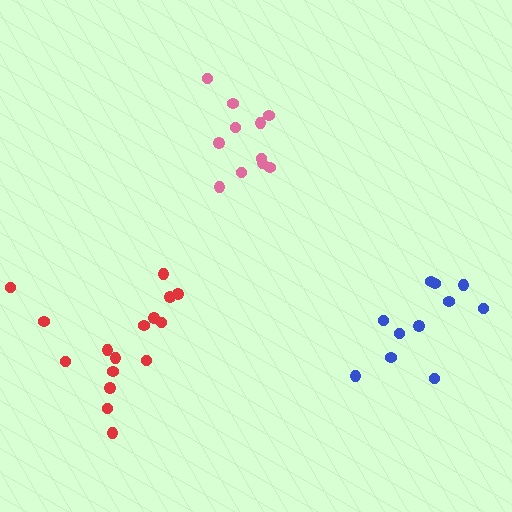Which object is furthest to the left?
The red cluster is leftmost.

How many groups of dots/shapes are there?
There are 3 groups.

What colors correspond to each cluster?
The clusters are colored: red, pink, blue.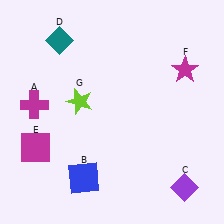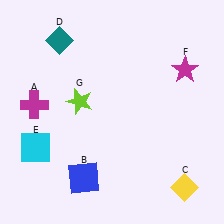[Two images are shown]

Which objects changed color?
C changed from purple to yellow. E changed from magenta to cyan.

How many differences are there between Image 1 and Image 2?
There are 2 differences between the two images.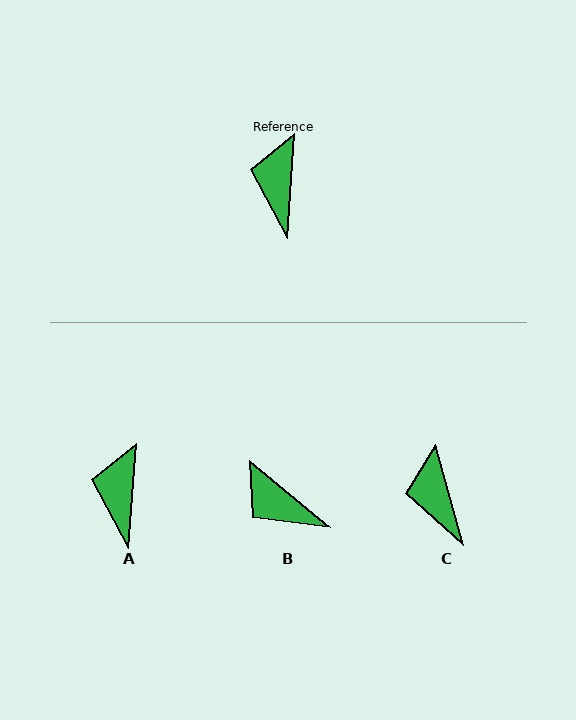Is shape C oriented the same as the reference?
No, it is off by about 20 degrees.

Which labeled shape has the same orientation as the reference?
A.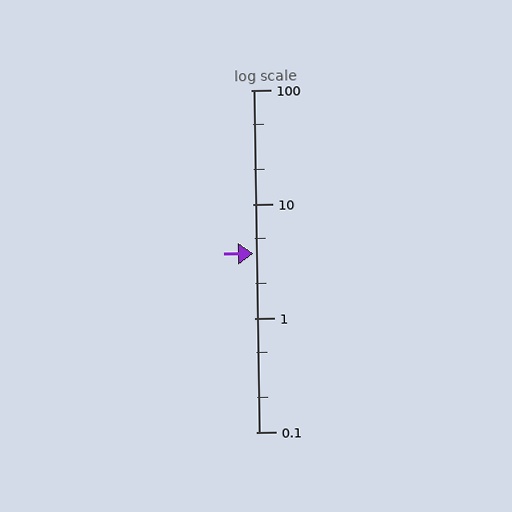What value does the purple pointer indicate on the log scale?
The pointer indicates approximately 3.7.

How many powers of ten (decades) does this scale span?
The scale spans 3 decades, from 0.1 to 100.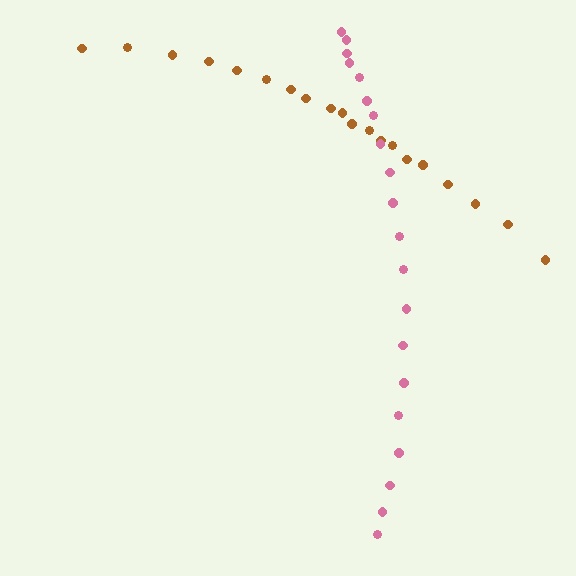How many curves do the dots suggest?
There are 2 distinct paths.